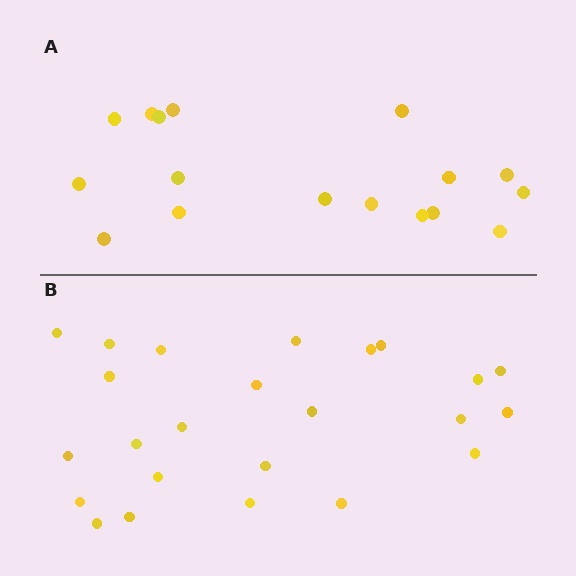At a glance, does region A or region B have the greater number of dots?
Region B (the bottom region) has more dots.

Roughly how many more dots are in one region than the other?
Region B has roughly 8 or so more dots than region A.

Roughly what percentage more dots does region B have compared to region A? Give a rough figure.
About 40% more.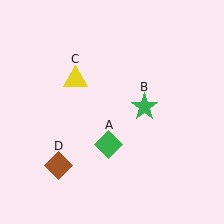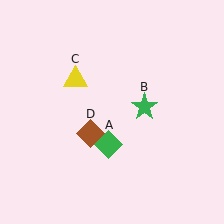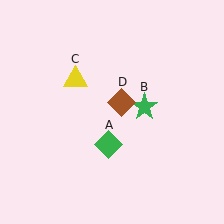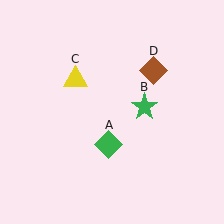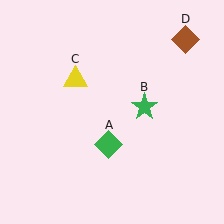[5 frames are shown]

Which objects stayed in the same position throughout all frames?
Green diamond (object A) and green star (object B) and yellow triangle (object C) remained stationary.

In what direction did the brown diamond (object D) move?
The brown diamond (object D) moved up and to the right.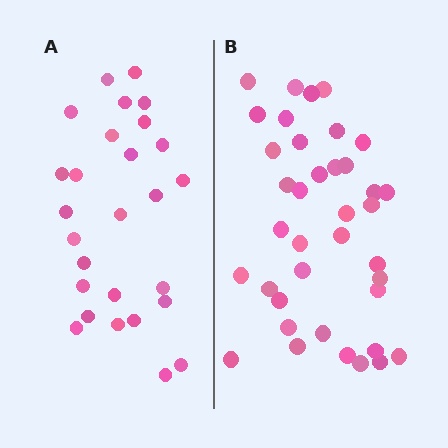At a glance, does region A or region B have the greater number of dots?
Region B (the right region) has more dots.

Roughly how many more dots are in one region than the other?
Region B has roughly 12 or so more dots than region A.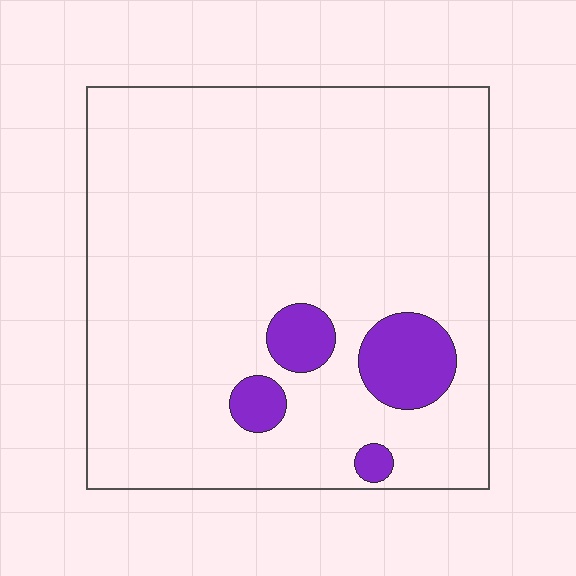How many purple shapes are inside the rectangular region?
4.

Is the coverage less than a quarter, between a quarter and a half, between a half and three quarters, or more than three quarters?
Less than a quarter.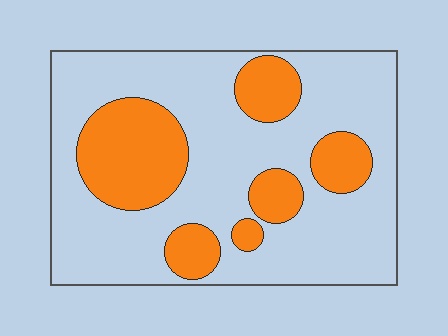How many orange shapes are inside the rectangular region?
6.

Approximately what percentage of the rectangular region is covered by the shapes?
Approximately 30%.